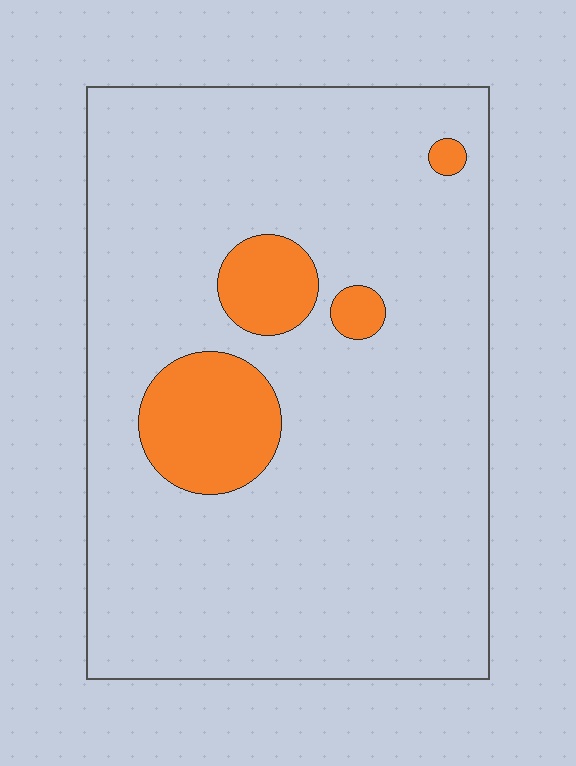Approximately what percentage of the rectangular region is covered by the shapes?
Approximately 10%.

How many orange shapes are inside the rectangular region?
4.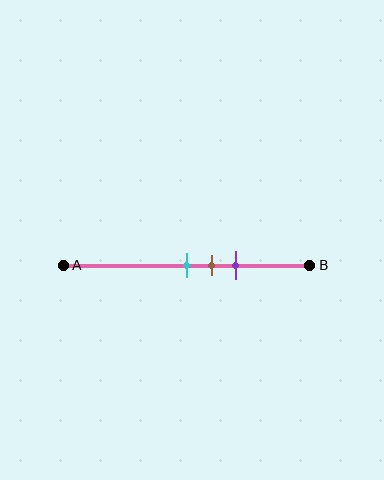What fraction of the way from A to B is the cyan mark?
The cyan mark is approximately 50% (0.5) of the way from A to B.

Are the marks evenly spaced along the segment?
Yes, the marks are approximately evenly spaced.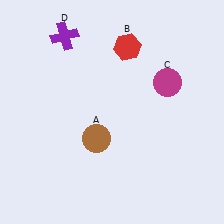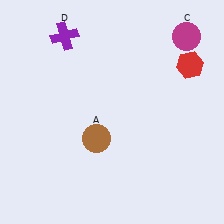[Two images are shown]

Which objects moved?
The objects that moved are: the red hexagon (B), the magenta circle (C).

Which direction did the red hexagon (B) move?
The red hexagon (B) moved right.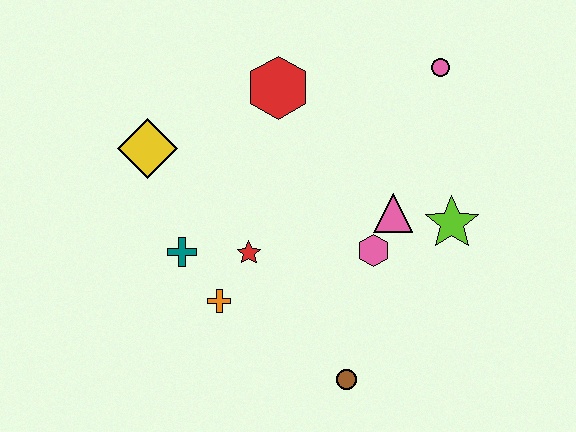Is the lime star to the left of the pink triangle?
No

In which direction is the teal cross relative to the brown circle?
The teal cross is to the left of the brown circle.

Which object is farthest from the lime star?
The yellow diamond is farthest from the lime star.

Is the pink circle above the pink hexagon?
Yes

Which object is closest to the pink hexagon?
The pink triangle is closest to the pink hexagon.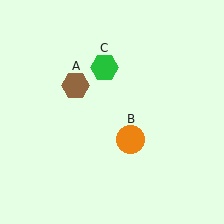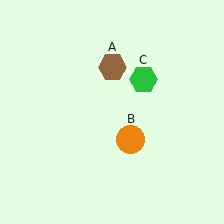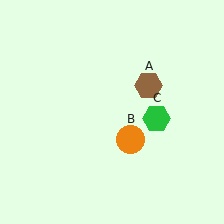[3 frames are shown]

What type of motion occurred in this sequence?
The brown hexagon (object A), green hexagon (object C) rotated clockwise around the center of the scene.